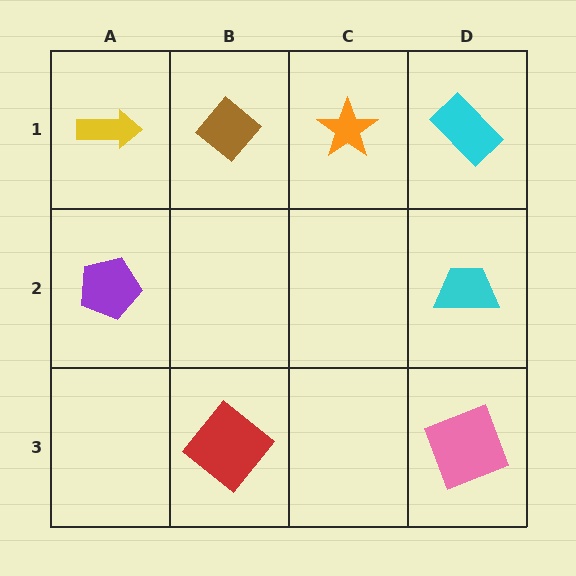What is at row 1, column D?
A cyan rectangle.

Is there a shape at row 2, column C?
No, that cell is empty.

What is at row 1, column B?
A brown diamond.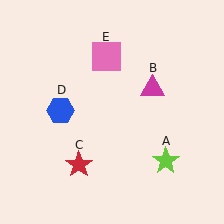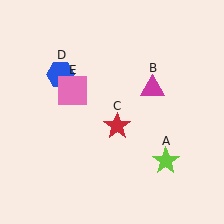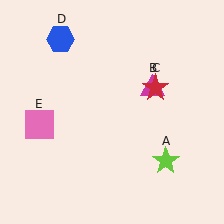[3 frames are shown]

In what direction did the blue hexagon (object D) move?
The blue hexagon (object D) moved up.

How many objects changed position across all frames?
3 objects changed position: red star (object C), blue hexagon (object D), pink square (object E).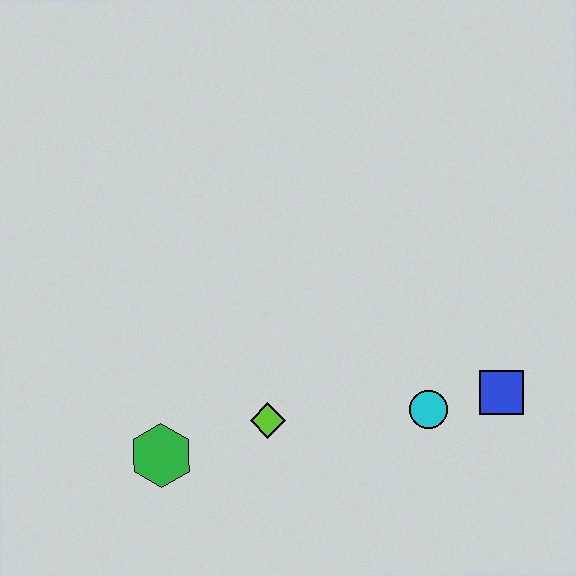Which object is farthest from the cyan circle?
The green hexagon is farthest from the cyan circle.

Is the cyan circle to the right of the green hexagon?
Yes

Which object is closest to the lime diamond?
The green hexagon is closest to the lime diamond.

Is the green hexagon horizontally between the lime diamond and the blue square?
No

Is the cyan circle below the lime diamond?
No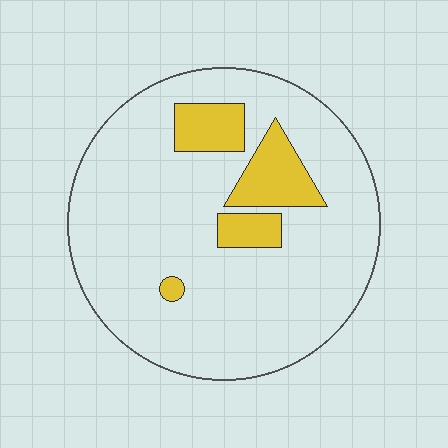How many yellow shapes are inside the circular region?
4.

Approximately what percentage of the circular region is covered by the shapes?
Approximately 15%.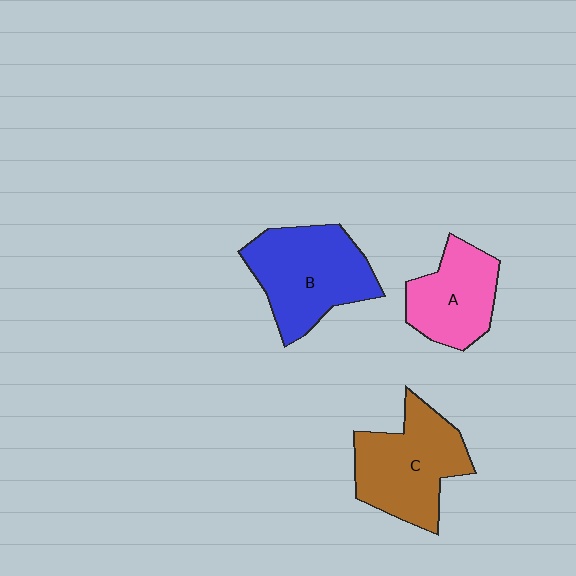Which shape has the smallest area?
Shape A (pink).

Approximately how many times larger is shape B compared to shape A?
Approximately 1.4 times.